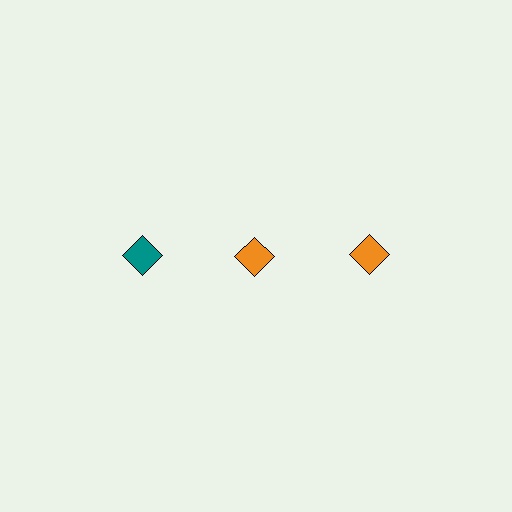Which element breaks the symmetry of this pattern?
The teal diamond in the top row, leftmost column breaks the symmetry. All other shapes are orange diamonds.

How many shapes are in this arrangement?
There are 3 shapes arranged in a grid pattern.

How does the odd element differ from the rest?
It has a different color: teal instead of orange.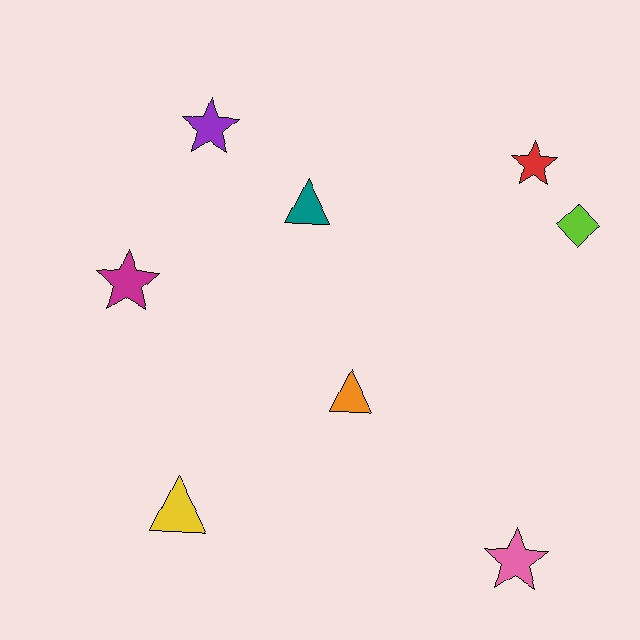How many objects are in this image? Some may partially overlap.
There are 8 objects.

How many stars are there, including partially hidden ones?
There are 4 stars.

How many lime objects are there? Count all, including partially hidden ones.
There is 1 lime object.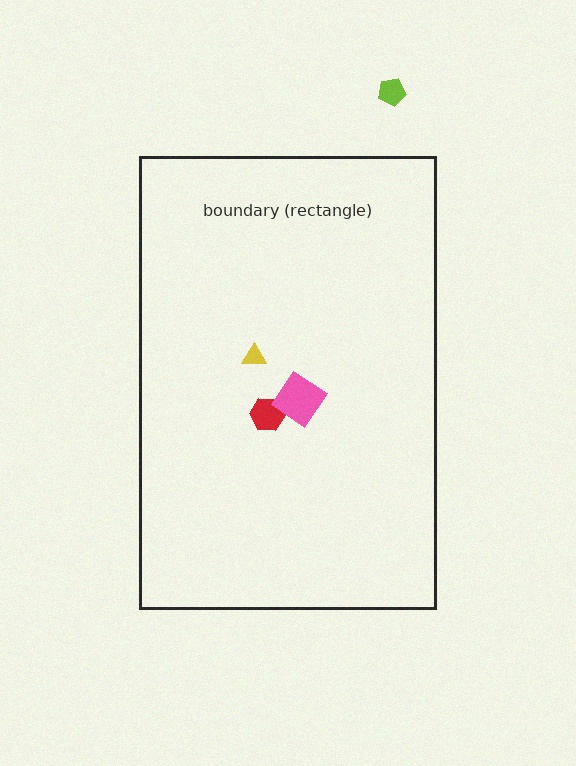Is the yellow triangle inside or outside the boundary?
Inside.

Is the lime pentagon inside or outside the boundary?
Outside.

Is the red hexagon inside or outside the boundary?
Inside.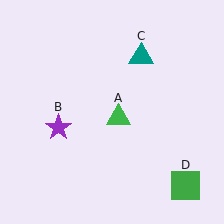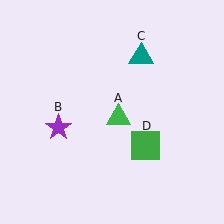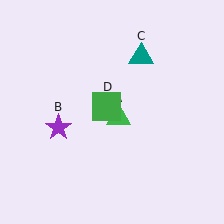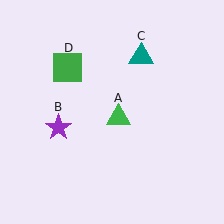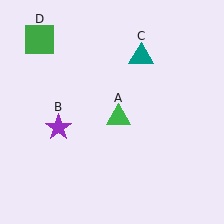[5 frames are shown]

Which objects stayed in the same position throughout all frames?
Green triangle (object A) and purple star (object B) and teal triangle (object C) remained stationary.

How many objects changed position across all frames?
1 object changed position: green square (object D).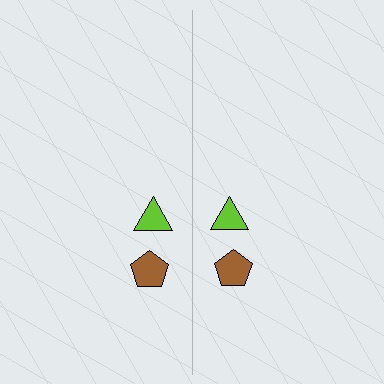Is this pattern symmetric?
Yes, this pattern has bilateral (reflection) symmetry.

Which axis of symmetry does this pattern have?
The pattern has a vertical axis of symmetry running through the center of the image.